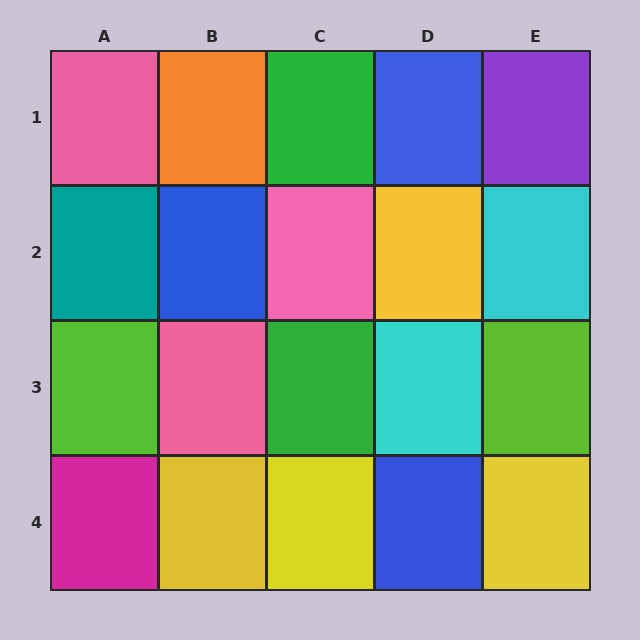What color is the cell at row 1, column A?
Pink.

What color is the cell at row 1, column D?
Blue.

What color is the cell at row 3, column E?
Lime.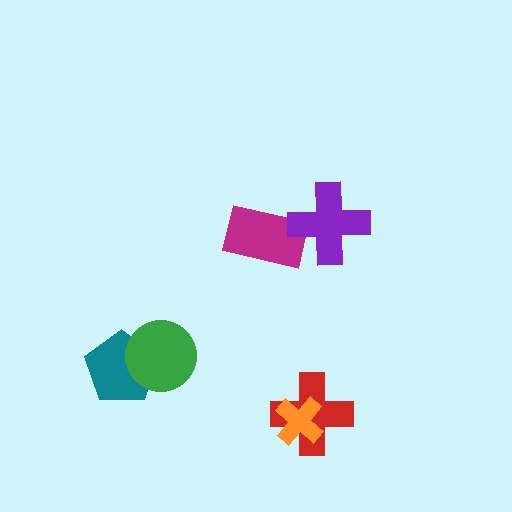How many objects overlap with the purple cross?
1 object overlaps with the purple cross.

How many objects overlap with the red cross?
1 object overlaps with the red cross.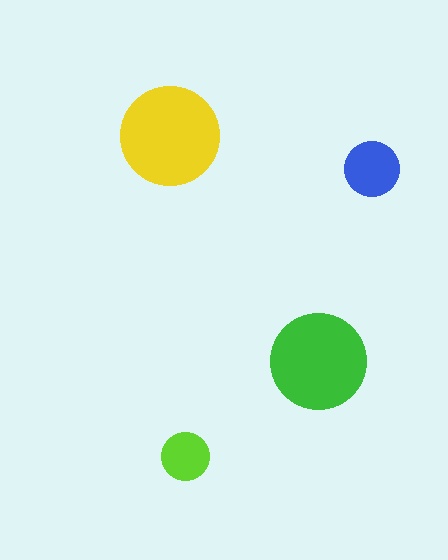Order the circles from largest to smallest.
the yellow one, the green one, the blue one, the lime one.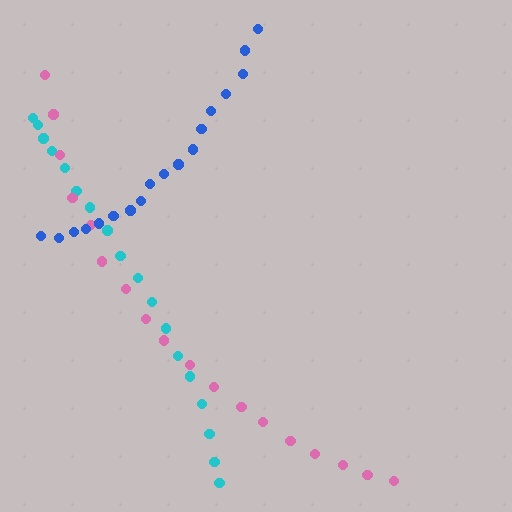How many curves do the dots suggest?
There are 3 distinct paths.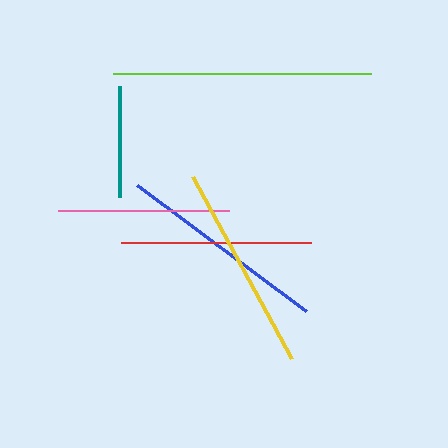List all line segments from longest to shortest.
From longest to shortest: lime, blue, yellow, red, pink, teal.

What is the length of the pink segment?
The pink segment is approximately 171 pixels long.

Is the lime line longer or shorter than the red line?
The lime line is longer than the red line.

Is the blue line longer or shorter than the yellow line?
The blue line is longer than the yellow line.